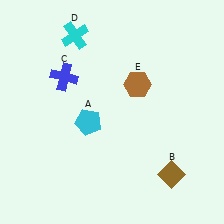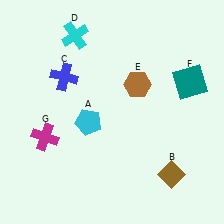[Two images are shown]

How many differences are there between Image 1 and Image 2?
There are 2 differences between the two images.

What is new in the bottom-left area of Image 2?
A magenta cross (G) was added in the bottom-left area of Image 2.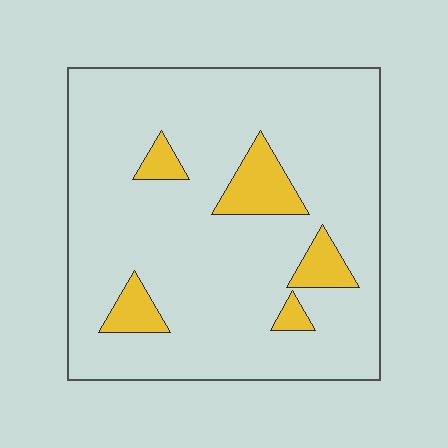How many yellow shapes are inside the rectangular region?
5.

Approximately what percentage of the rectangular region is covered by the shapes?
Approximately 10%.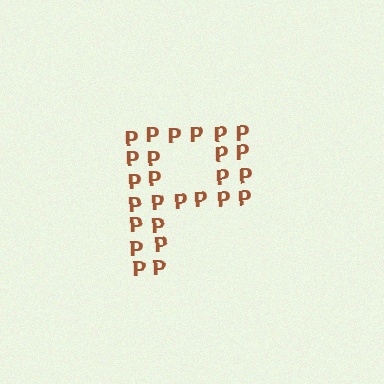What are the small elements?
The small elements are letter P's.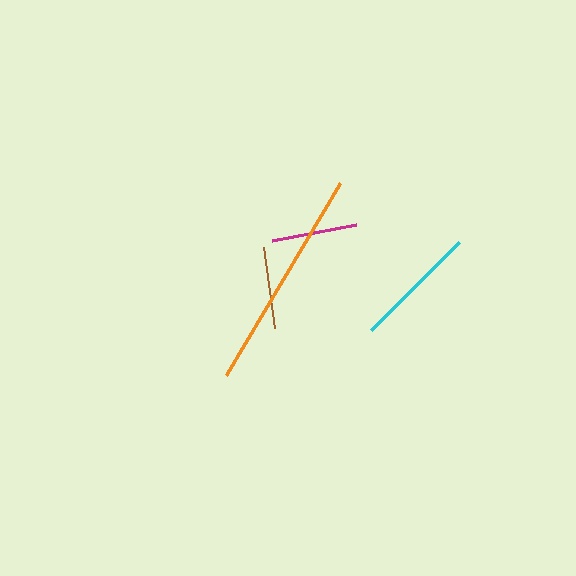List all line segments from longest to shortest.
From longest to shortest: orange, cyan, magenta, brown.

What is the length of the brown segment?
The brown segment is approximately 82 pixels long.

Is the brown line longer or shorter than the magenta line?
The magenta line is longer than the brown line.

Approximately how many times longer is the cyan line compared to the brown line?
The cyan line is approximately 1.5 times the length of the brown line.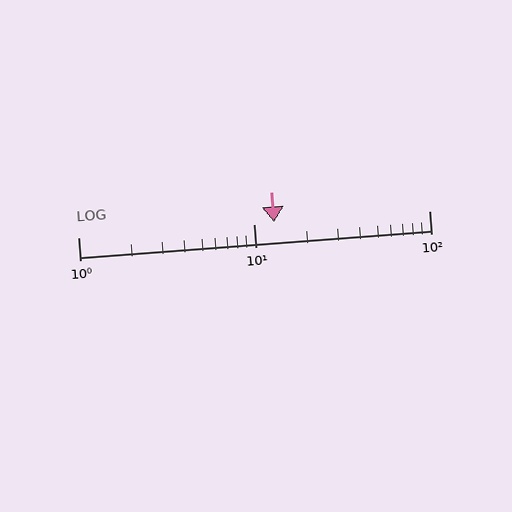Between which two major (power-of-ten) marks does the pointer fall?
The pointer is between 10 and 100.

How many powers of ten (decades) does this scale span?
The scale spans 2 decades, from 1 to 100.